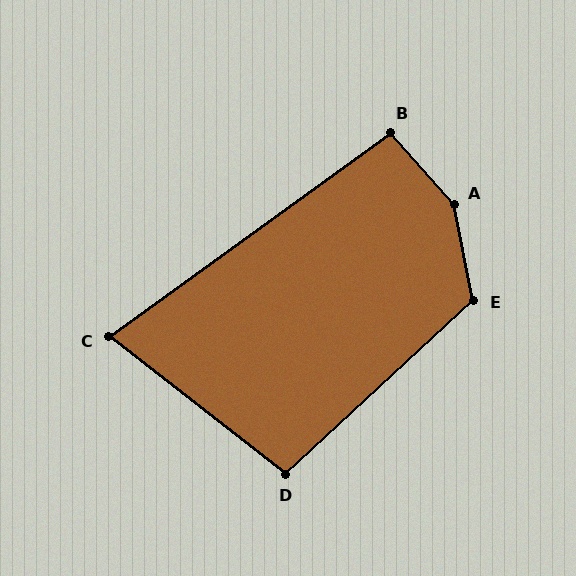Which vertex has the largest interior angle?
A, at approximately 150 degrees.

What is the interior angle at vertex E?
Approximately 121 degrees (obtuse).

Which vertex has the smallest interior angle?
C, at approximately 74 degrees.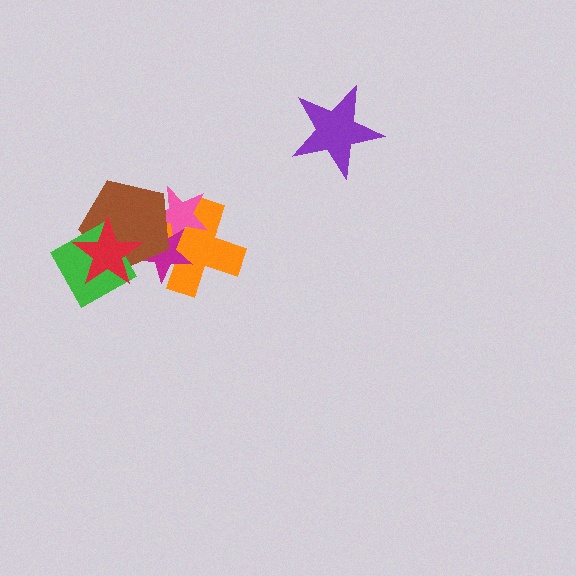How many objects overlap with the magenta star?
4 objects overlap with the magenta star.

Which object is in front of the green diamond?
The red star is in front of the green diamond.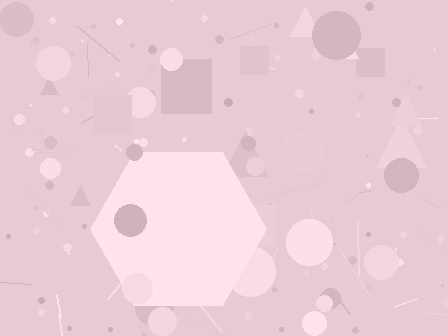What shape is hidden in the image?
A hexagon is hidden in the image.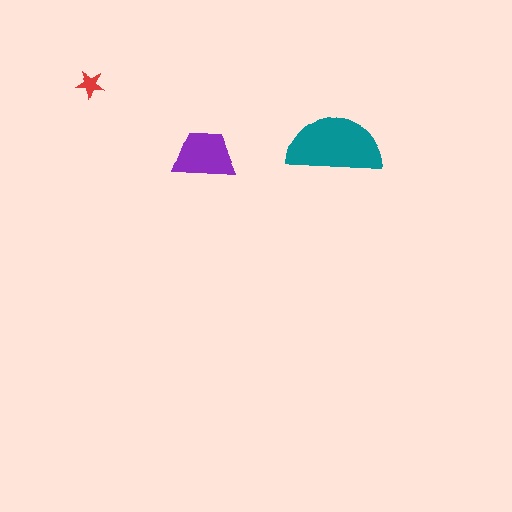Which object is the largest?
The teal semicircle.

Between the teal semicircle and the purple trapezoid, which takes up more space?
The teal semicircle.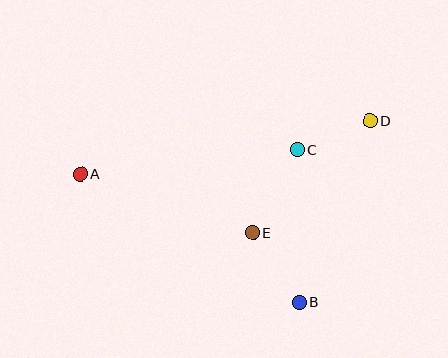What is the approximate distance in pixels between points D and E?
The distance between D and E is approximately 162 pixels.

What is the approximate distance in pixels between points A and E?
The distance between A and E is approximately 182 pixels.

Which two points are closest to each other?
Points C and D are closest to each other.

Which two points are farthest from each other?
Points A and D are farthest from each other.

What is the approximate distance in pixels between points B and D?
The distance between B and D is approximately 194 pixels.